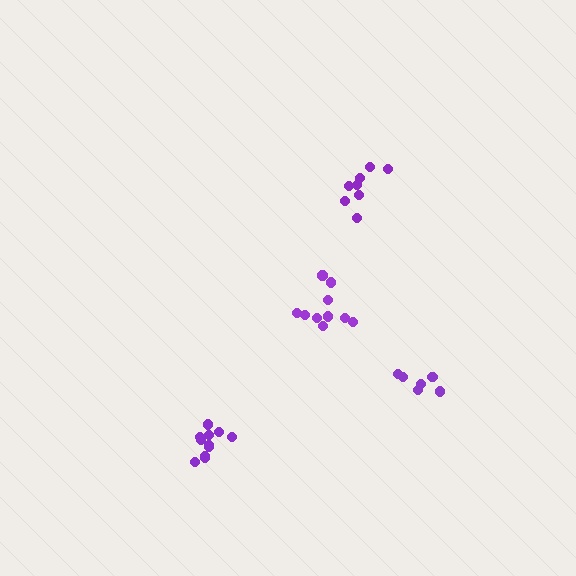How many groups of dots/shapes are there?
There are 4 groups.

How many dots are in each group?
Group 1: 8 dots, Group 2: 6 dots, Group 3: 10 dots, Group 4: 11 dots (35 total).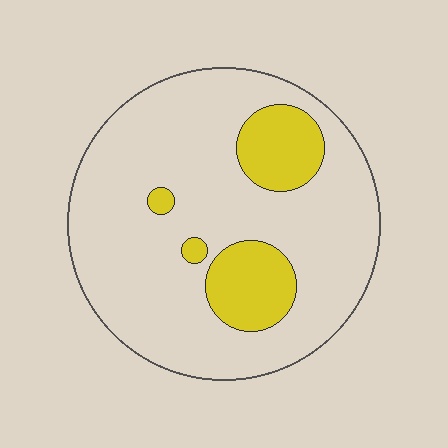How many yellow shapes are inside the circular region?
4.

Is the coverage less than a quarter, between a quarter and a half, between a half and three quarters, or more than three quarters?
Less than a quarter.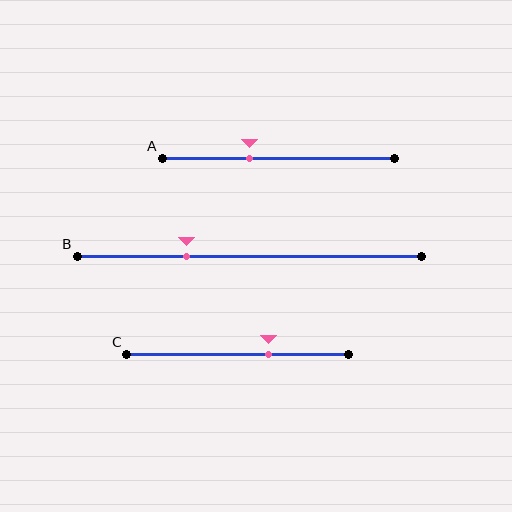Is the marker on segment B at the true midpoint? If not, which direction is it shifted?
No, the marker on segment B is shifted to the left by about 18% of the segment length.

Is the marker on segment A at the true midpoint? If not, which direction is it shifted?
No, the marker on segment A is shifted to the left by about 12% of the segment length.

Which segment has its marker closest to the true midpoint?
Segment A has its marker closest to the true midpoint.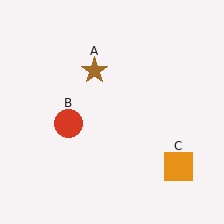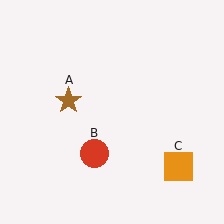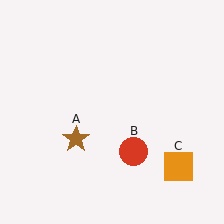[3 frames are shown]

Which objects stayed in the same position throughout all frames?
Orange square (object C) remained stationary.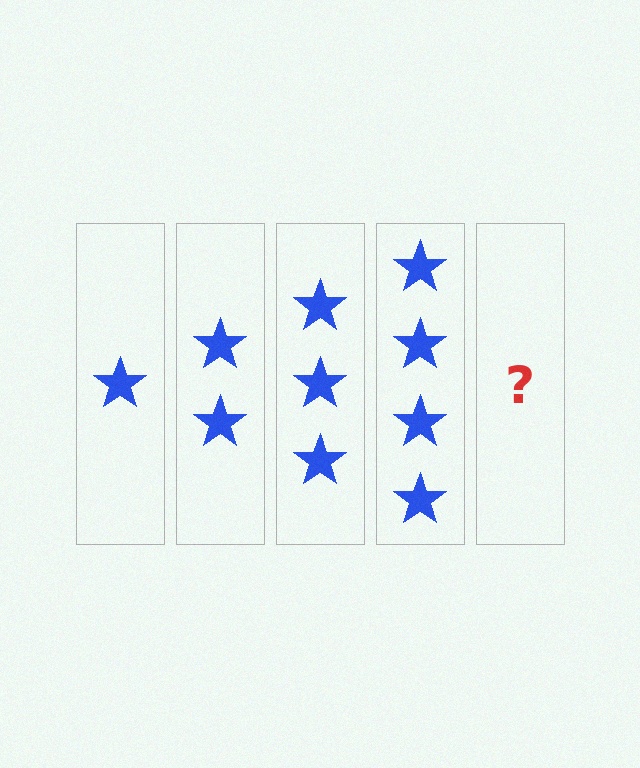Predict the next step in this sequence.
The next step is 5 stars.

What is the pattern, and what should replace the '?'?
The pattern is that each step adds one more star. The '?' should be 5 stars.